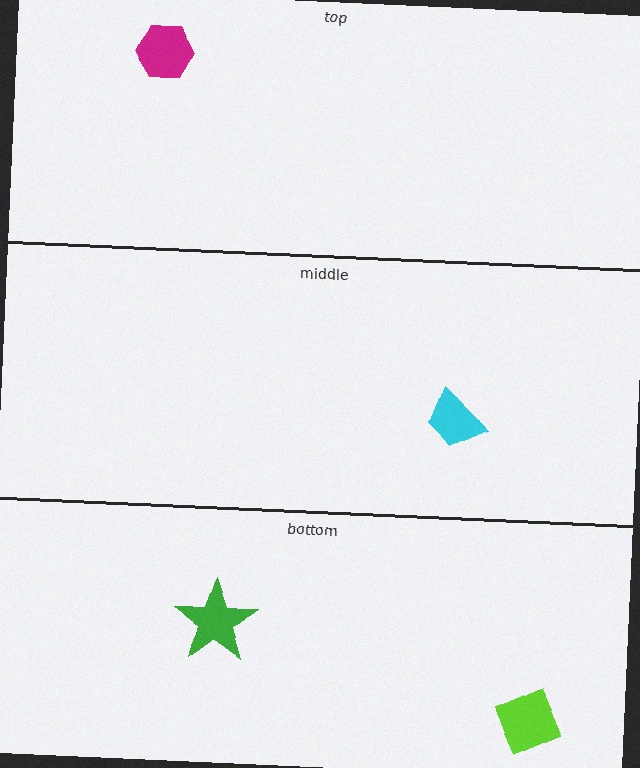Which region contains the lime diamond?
The bottom region.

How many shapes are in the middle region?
1.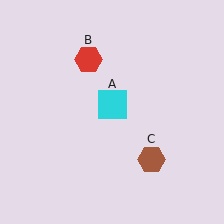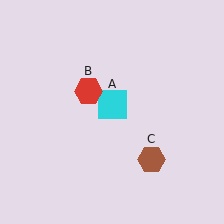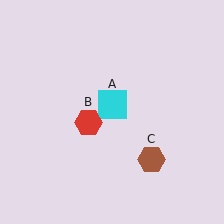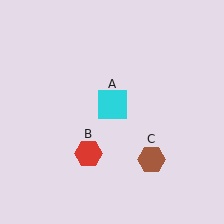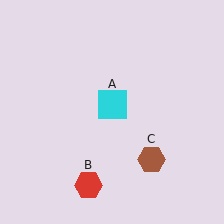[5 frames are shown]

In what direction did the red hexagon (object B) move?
The red hexagon (object B) moved down.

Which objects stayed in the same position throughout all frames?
Cyan square (object A) and brown hexagon (object C) remained stationary.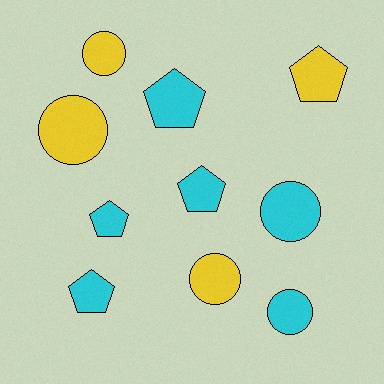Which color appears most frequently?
Cyan, with 6 objects.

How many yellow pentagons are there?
There is 1 yellow pentagon.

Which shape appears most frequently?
Circle, with 5 objects.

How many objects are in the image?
There are 10 objects.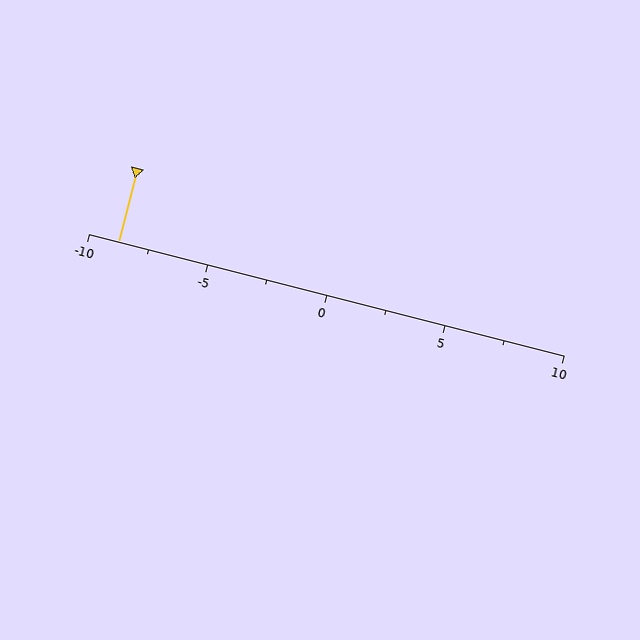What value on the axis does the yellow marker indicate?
The marker indicates approximately -8.8.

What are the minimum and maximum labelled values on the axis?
The axis runs from -10 to 10.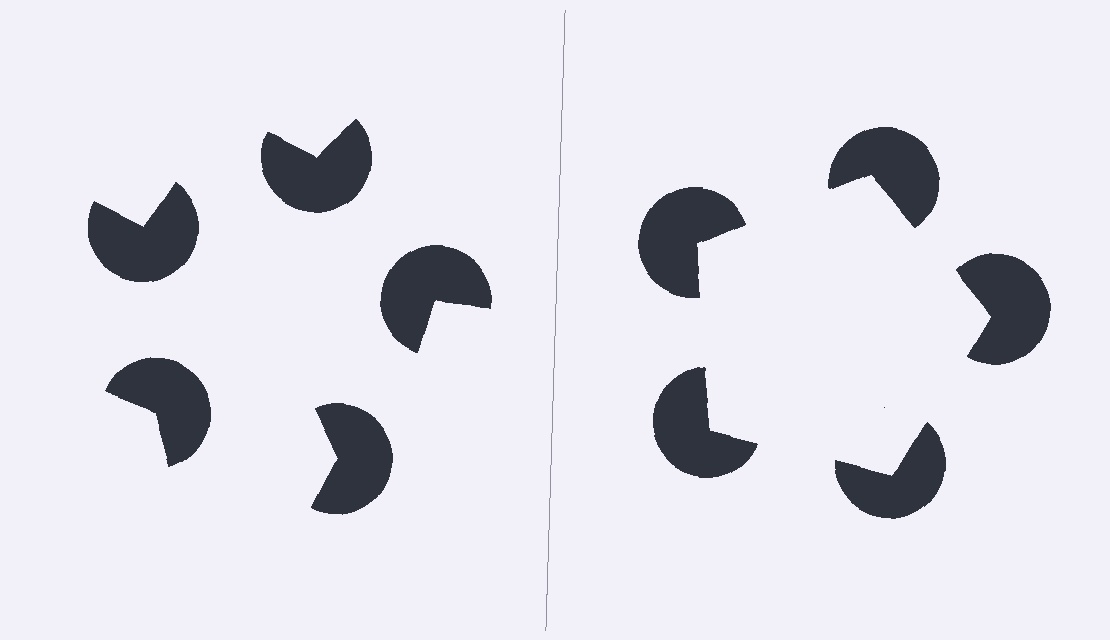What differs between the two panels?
The pac-man discs are positioned identically on both sides; only the wedge orientations differ. On the right they align to a pentagon; on the left they are misaligned.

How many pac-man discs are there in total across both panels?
10 — 5 on each side.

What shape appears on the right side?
An illusory pentagon.